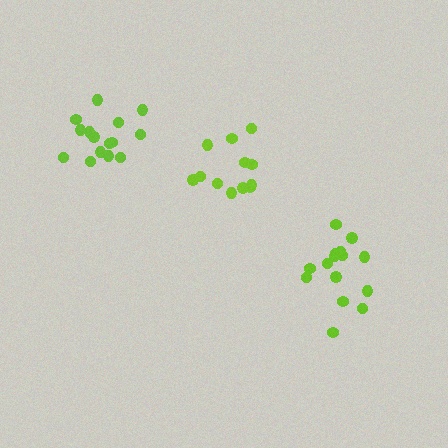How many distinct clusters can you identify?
There are 3 distinct clusters.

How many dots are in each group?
Group 1: 15 dots, Group 2: 15 dots, Group 3: 12 dots (42 total).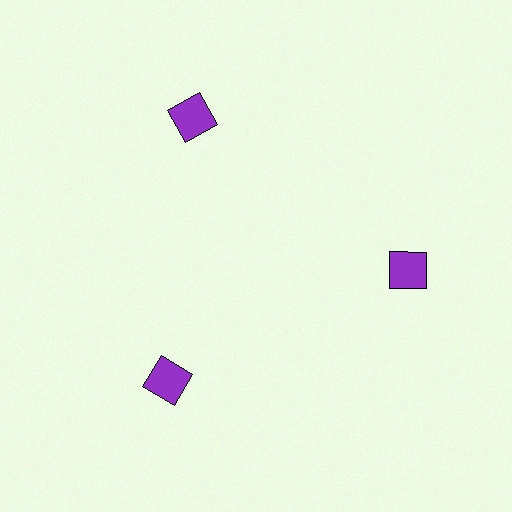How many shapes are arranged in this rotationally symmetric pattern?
There are 3 shapes, arranged in 3 groups of 1.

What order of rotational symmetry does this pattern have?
This pattern has 3-fold rotational symmetry.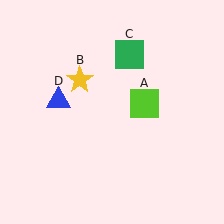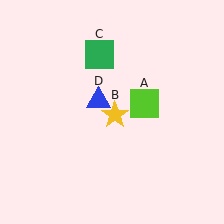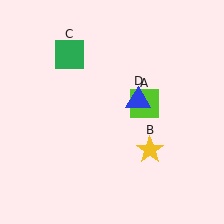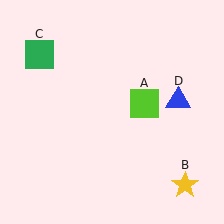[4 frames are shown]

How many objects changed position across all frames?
3 objects changed position: yellow star (object B), green square (object C), blue triangle (object D).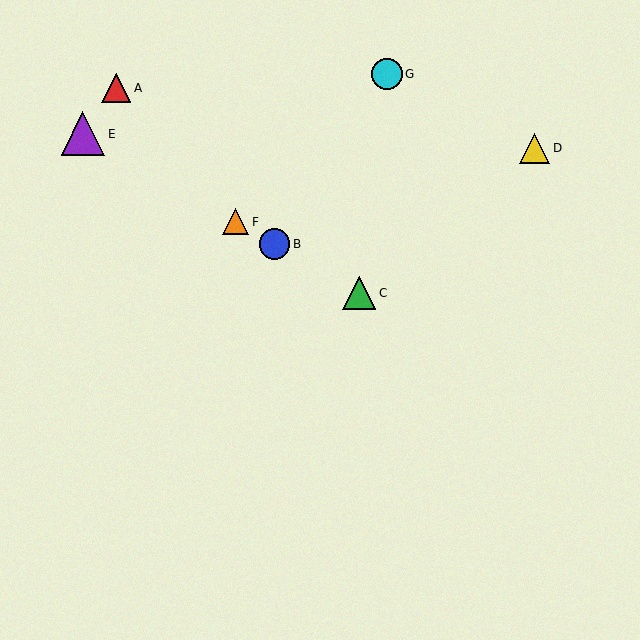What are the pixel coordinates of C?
Object C is at (359, 293).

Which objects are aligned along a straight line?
Objects B, C, E, F are aligned along a straight line.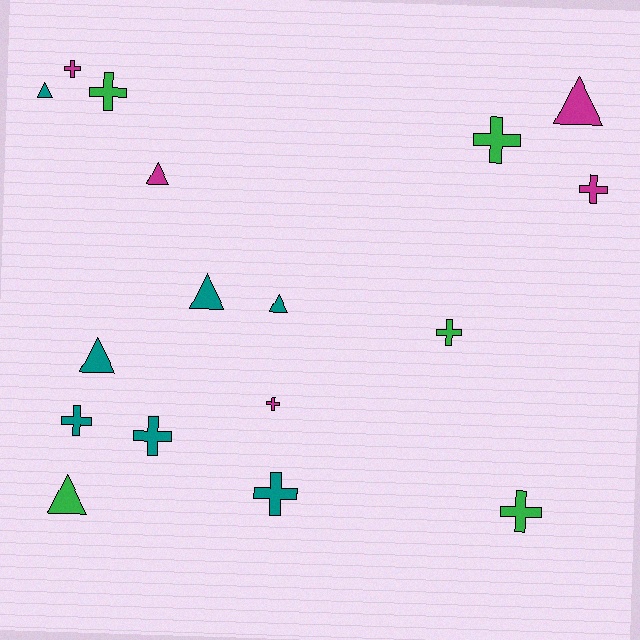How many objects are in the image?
There are 17 objects.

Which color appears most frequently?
Teal, with 7 objects.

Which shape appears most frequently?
Cross, with 10 objects.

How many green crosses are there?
There are 4 green crosses.